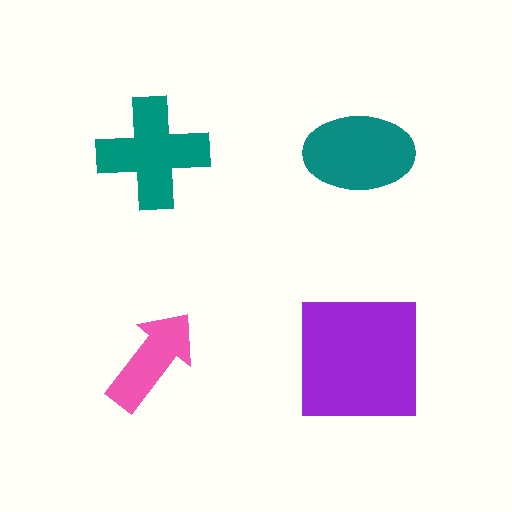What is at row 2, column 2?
A purple square.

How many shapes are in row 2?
2 shapes.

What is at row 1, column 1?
A teal cross.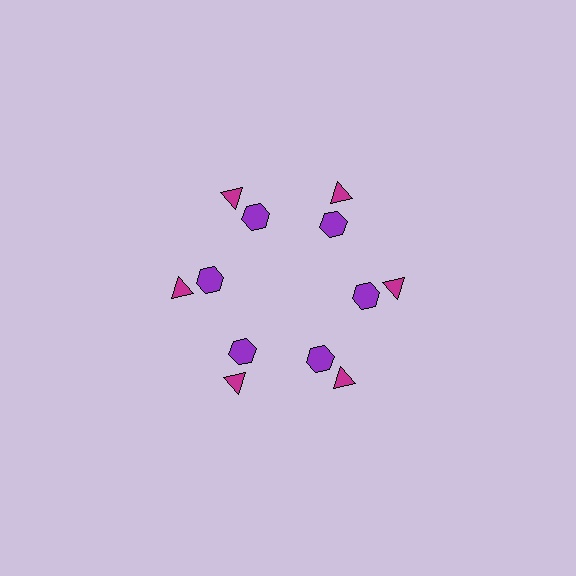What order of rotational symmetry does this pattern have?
This pattern has 6-fold rotational symmetry.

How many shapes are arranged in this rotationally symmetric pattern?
There are 12 shapes, arranged in 6 groups of 2.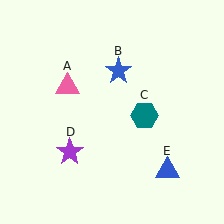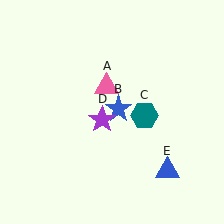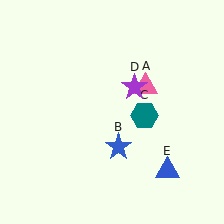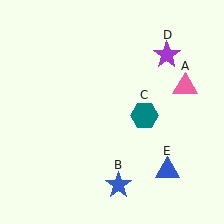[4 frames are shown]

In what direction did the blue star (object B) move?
The blue star (object B) moved down.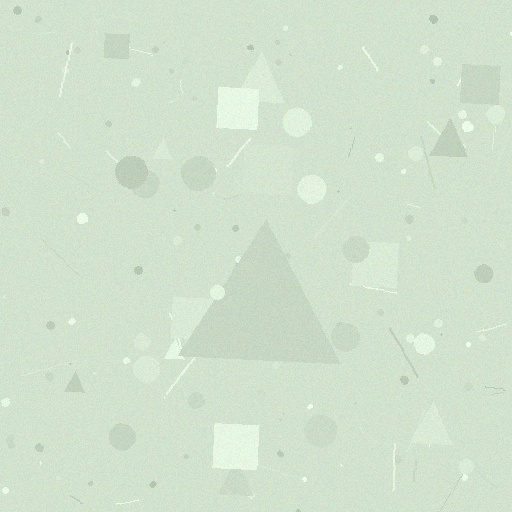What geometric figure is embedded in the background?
A triangle is embedded in the background.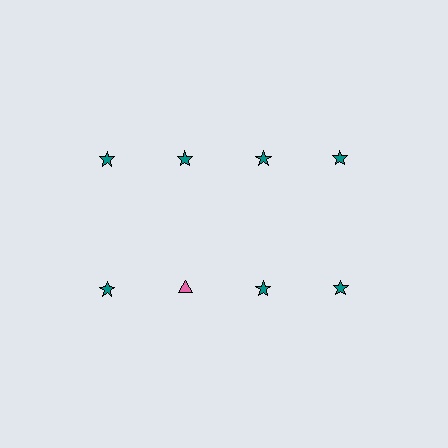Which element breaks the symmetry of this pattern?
The pink triangle in the second row, second from left column breaks the symmetry. All other shapes are teal stars.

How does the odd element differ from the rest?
It differs in both color (pink instead of teal) and shape (triangle instead of star).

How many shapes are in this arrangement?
There are 8 shapes arranged in a grid pattern.